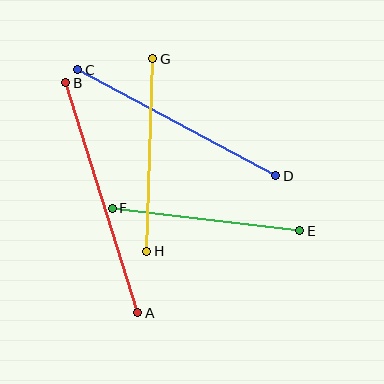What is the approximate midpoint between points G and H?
The midpoint is at approximately (150, 155) pixels.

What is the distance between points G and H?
The distance is approximately 193 pixels.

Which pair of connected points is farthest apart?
Points A and B are farthest apart.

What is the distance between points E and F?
The distance is approximately 189 pixels.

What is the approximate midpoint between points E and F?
The midpoint is at approximately (206, 219) pixels.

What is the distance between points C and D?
The distance is approximately 225 pixels.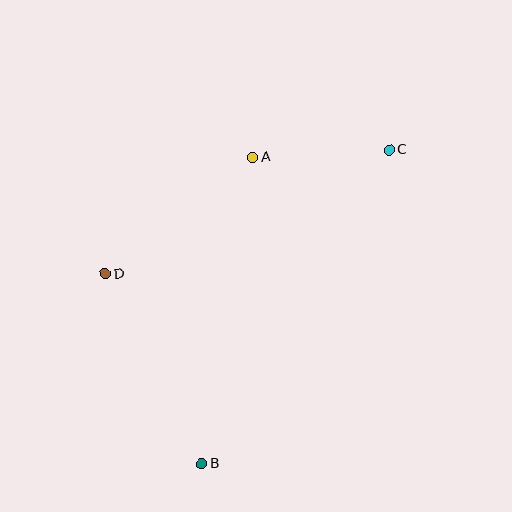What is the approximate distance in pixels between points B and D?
The distance between B and D is approximately 213 pixels.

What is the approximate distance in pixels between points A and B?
The distance between A and B is approximately 310 pixels.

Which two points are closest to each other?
Points A and C are closest to each other.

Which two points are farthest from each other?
Points B and C are farthest from each other.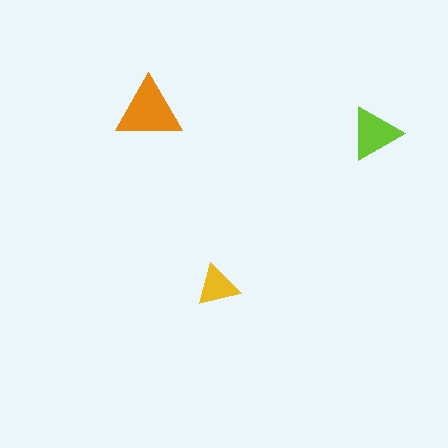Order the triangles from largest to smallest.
the orange one, the lime one, the yellow one.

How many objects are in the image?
There are 3 objects in the image.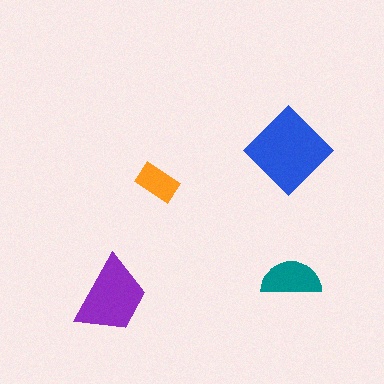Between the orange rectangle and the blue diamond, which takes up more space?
The blue diamond.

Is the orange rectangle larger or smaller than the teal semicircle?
Smaller.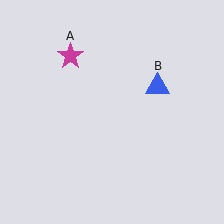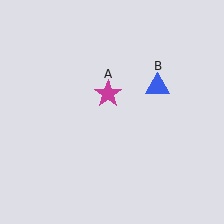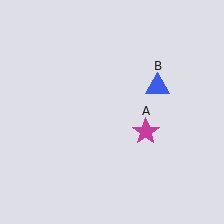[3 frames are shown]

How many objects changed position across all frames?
1 object changed position: magenta star (object A).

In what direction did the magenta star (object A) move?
The magenta star (object A) moved down and to the right.